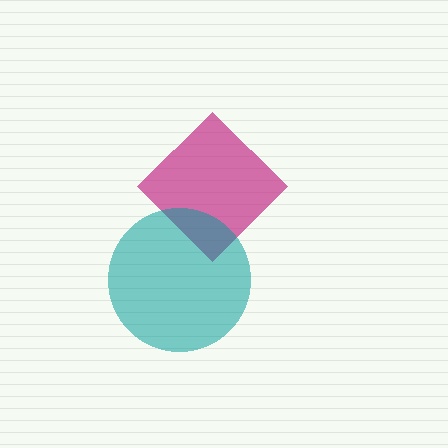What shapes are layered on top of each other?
The layered shapes are: a magenta diamond, a teal circle.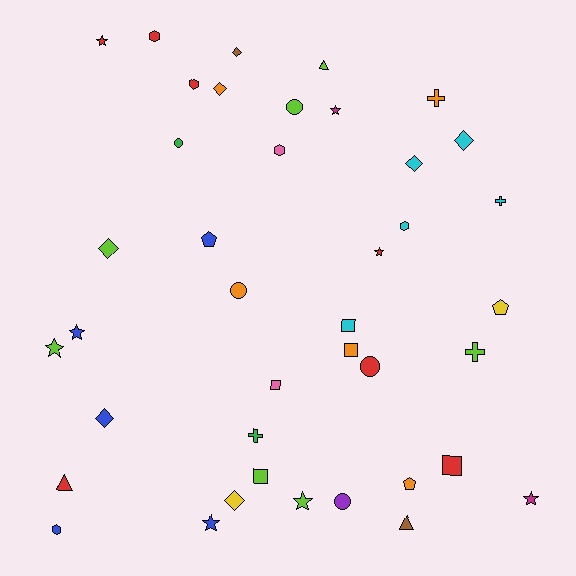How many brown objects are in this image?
There are 2 brown objects.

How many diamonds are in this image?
There are 7 diamonds.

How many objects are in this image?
There are 40 objects.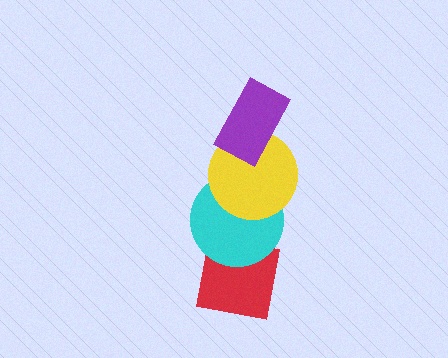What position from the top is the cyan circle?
The cyan circle is 3rd from the top.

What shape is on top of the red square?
The cyan circle is on top of the red square.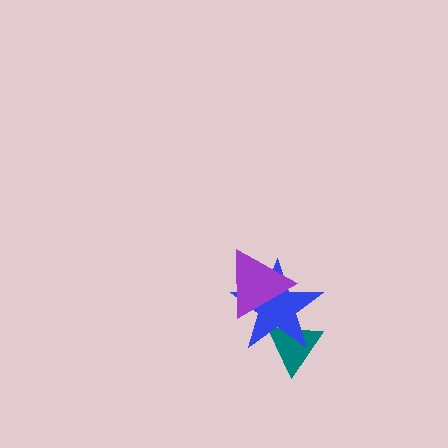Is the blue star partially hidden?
Yes, it is partially covered by another shape.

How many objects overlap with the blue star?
2 objects overlap with the blue star.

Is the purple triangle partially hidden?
No, no other shape covers it.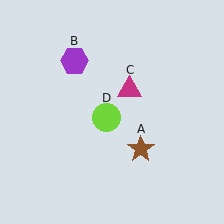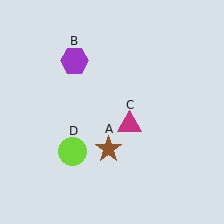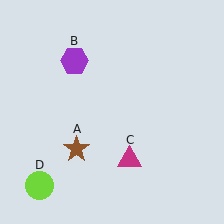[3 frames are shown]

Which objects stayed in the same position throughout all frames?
Purple hexagon (object B) remained stationary.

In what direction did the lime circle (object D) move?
The lime circle (object D) moved down and to the left.